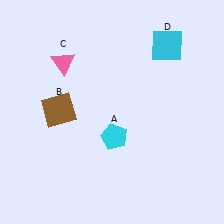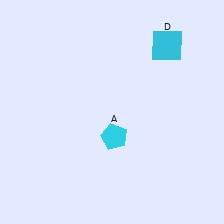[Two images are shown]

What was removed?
The brown square (B), the pink triangle (C) were removed in Image 2.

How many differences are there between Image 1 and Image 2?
There are 2 differences between the two images.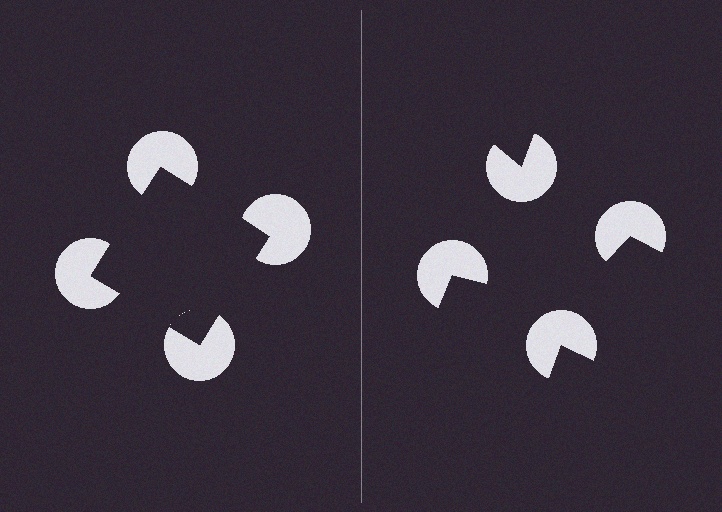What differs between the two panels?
The pac-man discs are positioned identically on both sides; only the wedge orientations differ. On the left they align to a square; on the right they are misaligned.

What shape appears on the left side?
An illusory square.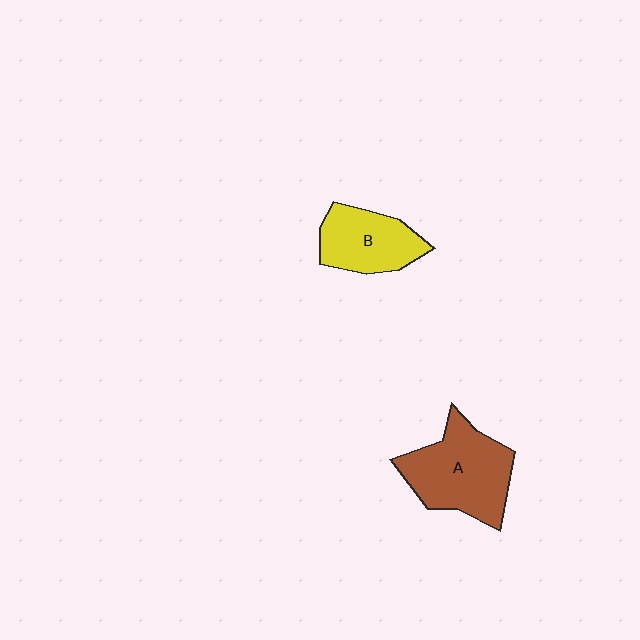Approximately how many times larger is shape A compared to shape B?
Approximately 1.4 times.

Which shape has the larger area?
Shape A (brown).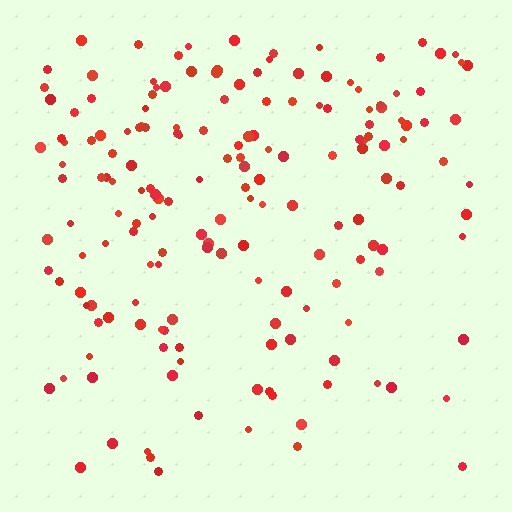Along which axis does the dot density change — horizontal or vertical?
Vertical.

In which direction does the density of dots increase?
From bottom to top, with the top side densest.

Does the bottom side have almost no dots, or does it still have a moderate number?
Still a moderate number, just noticeably fewer than the top.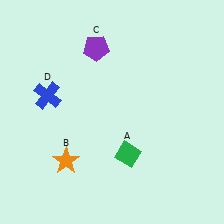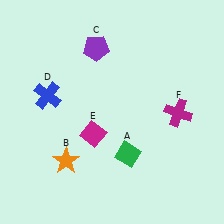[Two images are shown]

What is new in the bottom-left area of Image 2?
A magenta diamond (E) was added in the bottom-left area of Image 2.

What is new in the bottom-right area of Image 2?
A magenta cross (F) was added in the bottom-right area of Image 2.